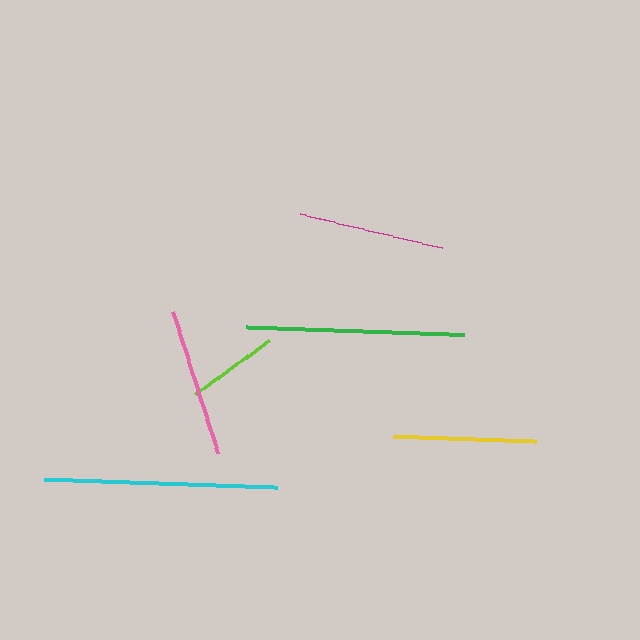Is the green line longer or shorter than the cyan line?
The cyan line is longer than the green line.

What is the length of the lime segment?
The lime segment is approximately 91 pixels long.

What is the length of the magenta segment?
The magenta segment is approximately 146 pixels long.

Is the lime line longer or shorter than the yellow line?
The yellow line is longer than the lime line.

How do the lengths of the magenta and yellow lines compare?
The magenta and yellow lines are approximately the same length.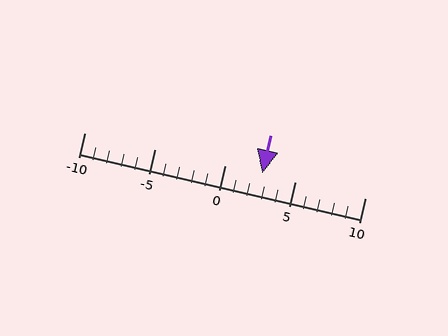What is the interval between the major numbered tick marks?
The major tick marks are spaced 5 units apart.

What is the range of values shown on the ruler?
The ruler shows values from -10 to 10.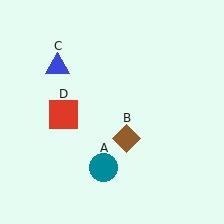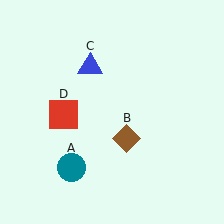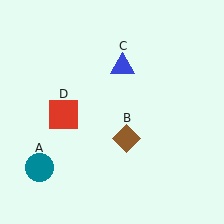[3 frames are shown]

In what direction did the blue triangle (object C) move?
The blue triangle (object C) moved right.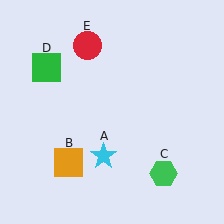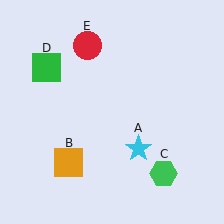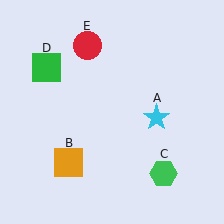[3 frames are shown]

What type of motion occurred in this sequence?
The cyan star (object A) rotated counterclockwise around the center of the scene.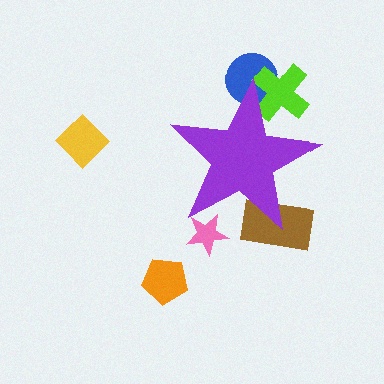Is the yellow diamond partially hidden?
No, the yellow diamond is fully visible.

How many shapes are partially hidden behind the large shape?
4 shapes are partially hidden.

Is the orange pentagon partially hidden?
No, the orange pentagon is fully visible.